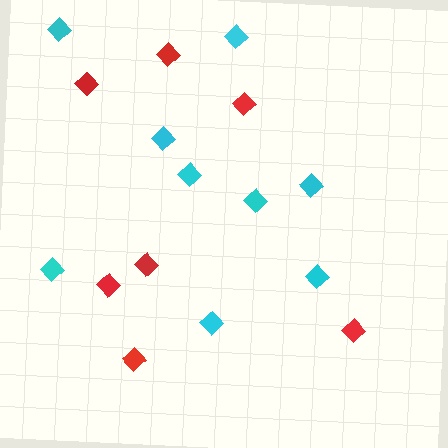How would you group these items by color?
There are 2 groups: one group of red diamonds (7) and one group of cyan diamonds (9).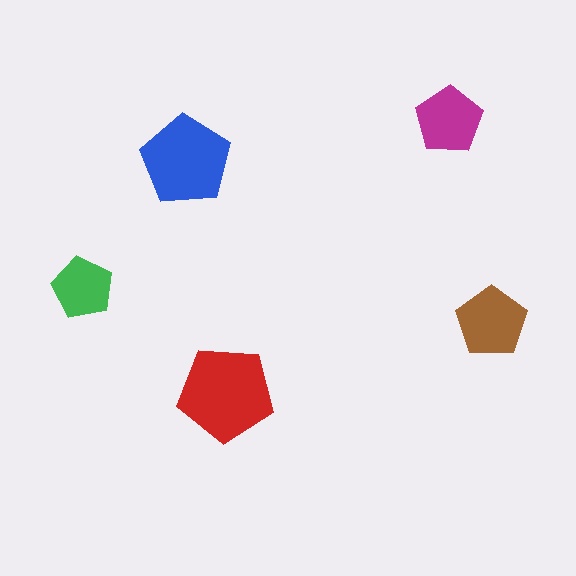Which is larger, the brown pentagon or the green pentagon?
The brown one.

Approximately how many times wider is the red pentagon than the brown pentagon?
About 1.5 times wider.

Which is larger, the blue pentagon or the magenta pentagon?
The blue one.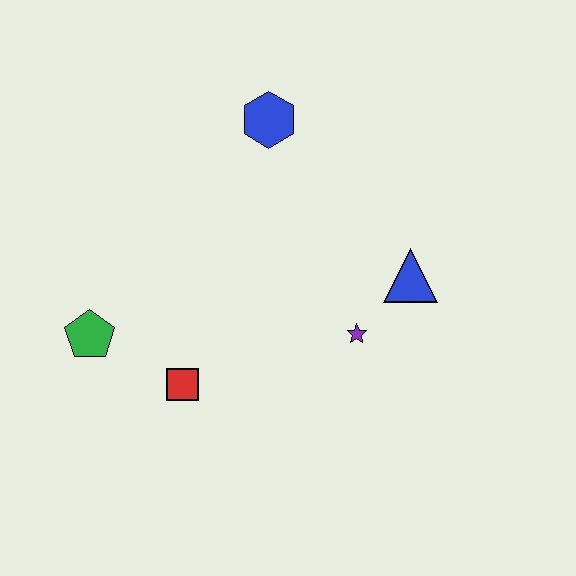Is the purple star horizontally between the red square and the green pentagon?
No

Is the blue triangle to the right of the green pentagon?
Yes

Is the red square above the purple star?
No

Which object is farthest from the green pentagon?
The blue triangle is farthest from the green pentagon.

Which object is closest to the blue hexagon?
The blue triangle is closest to the blue hexagon.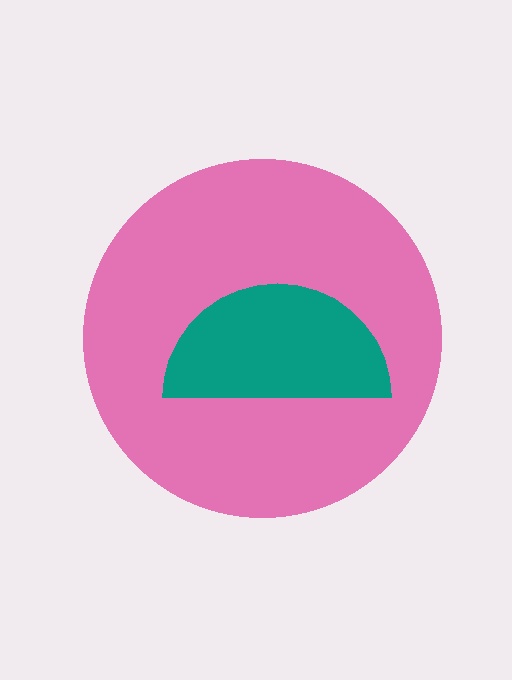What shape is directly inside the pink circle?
The teal semicircle.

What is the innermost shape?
The teal semicircle.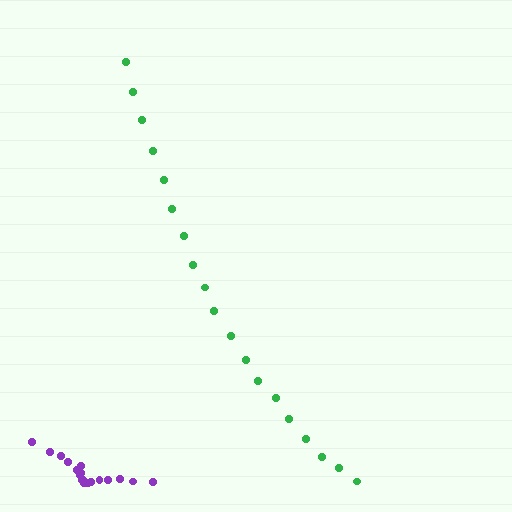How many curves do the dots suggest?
There are 2 distinct paths.